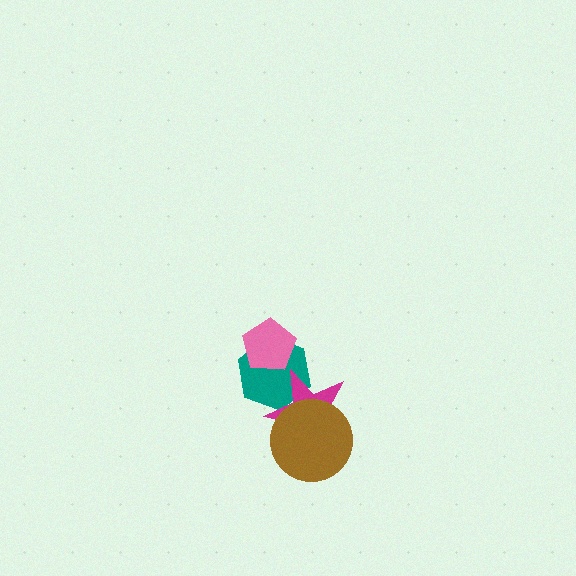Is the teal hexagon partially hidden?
Yes, it is partially covered by another shape.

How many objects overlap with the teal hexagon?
2 objects overlap with the teal hexagon.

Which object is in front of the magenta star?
The brown circle is in front of the magenta star.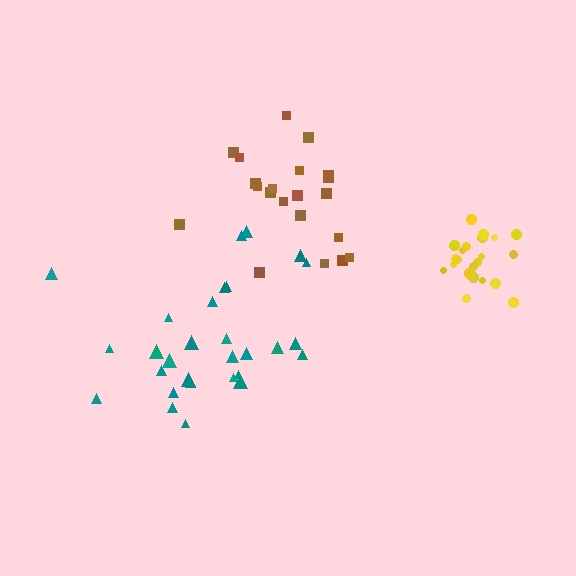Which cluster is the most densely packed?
Yellow.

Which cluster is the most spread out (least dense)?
Teal.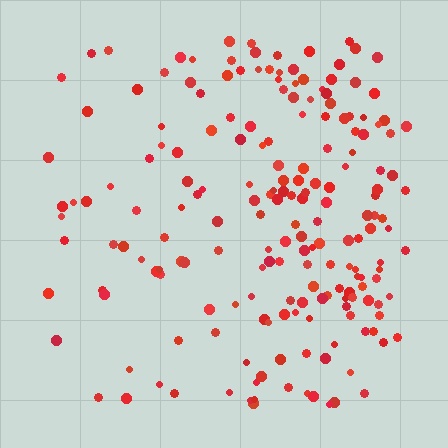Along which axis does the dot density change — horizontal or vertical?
Horizontal.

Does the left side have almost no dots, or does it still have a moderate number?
Still a moderate number, just noticeably fewer than the right.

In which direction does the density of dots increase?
From left to right, with the right side densest.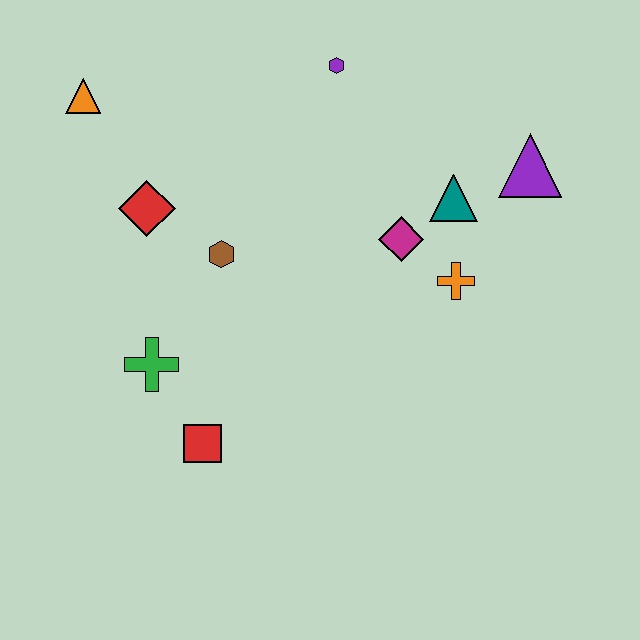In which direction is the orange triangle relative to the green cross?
The orange triangle is above the green cross.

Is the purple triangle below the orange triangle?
Yes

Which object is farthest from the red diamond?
The purple triangle is farthest from the red diamond.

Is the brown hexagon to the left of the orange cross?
Yes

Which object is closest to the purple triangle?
The teal triangle is closest to the purple triangle.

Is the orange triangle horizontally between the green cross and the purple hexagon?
No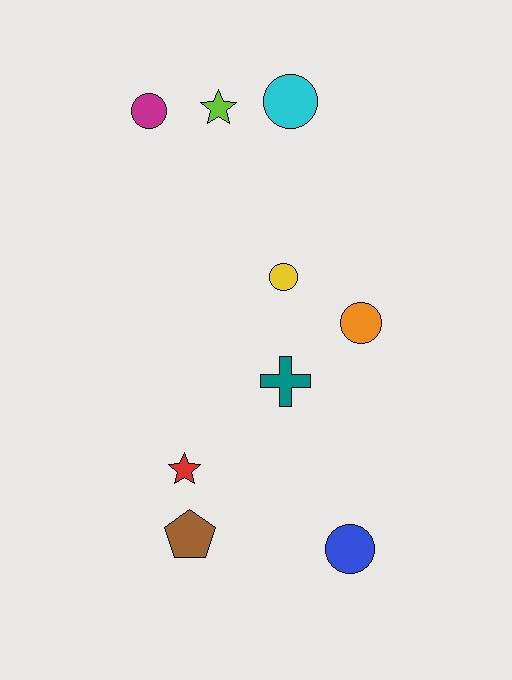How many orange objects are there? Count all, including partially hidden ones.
There is 1 orange object.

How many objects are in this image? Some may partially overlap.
There are 9 objects.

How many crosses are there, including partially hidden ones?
There is 1 cross.